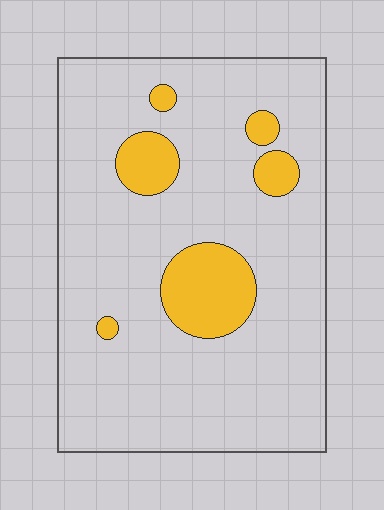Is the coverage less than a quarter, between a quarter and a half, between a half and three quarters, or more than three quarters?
Less than a quarter.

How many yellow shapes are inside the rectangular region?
6.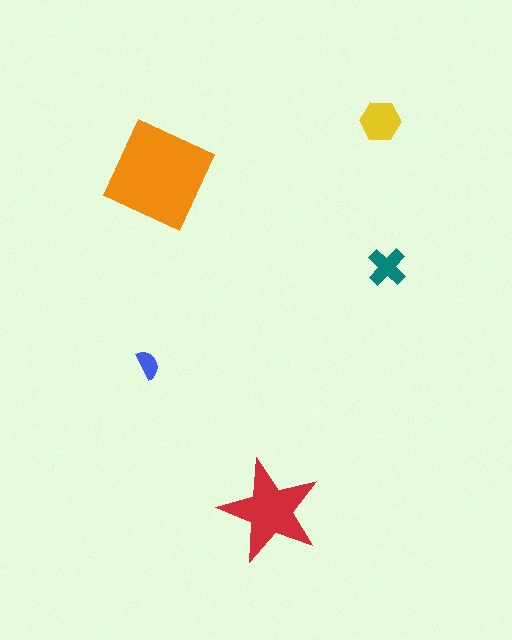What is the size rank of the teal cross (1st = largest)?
4th.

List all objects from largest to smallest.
The orange square, the red star, the yellow hexagon, the teal cross, the blue semicircle.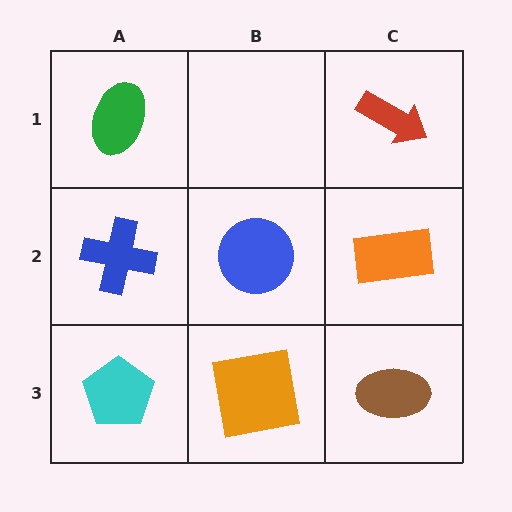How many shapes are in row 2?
3 shapes.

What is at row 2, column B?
A blue circle.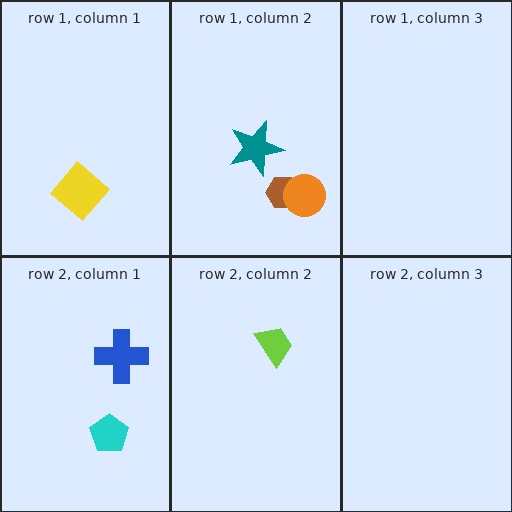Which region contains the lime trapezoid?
The row 2, column 2 region.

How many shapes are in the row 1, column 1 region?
1.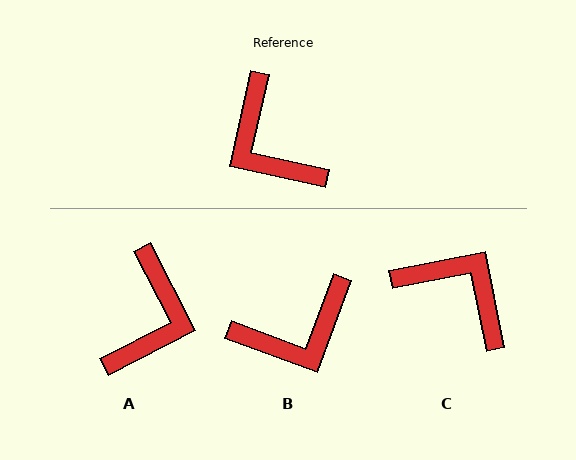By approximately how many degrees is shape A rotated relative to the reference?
Approximately 130 degrees counter-clockwise.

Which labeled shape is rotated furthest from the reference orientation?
C, about 156 degrees away.